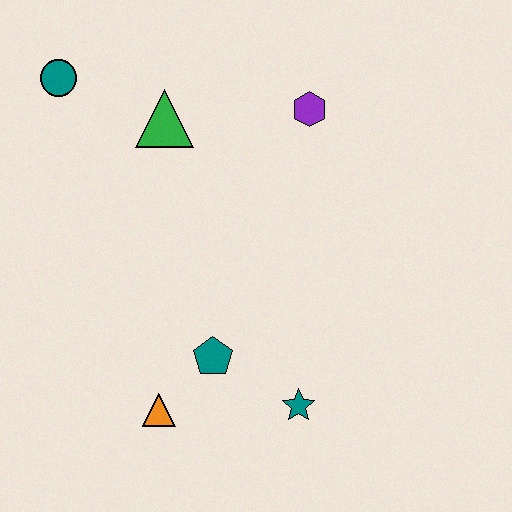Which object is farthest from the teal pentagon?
The teal circle is farthest from the teal pentagon.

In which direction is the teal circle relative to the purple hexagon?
The teal circle is to the left of the purple hexagon.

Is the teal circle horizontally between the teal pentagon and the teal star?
No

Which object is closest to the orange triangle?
The teal pentagon is closest to the orange triangle.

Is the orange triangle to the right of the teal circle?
Yes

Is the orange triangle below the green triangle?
Yes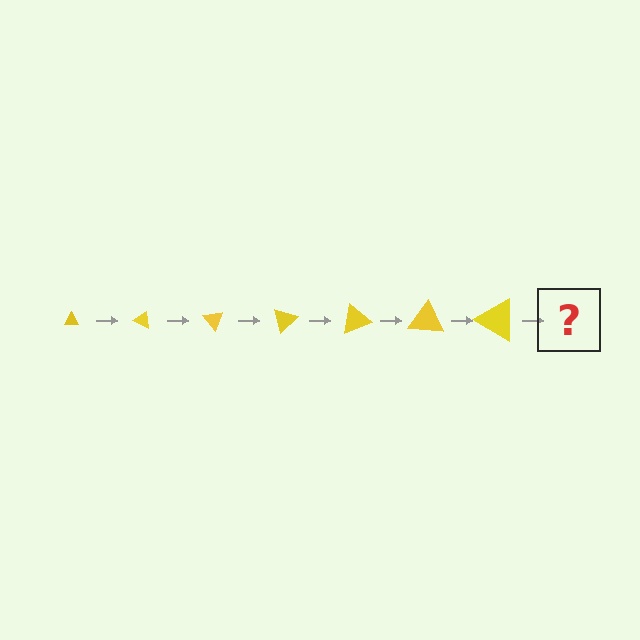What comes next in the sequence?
The next element should be a triangle, larger than the previous one and rotated 175 degrees from the start.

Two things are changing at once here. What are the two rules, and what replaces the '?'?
The two rules are that the triangle grows larger each step and it rotates 25 degrees each step. The '?' should be a triangle, larger than the previous one and rotated 175 degrees from the start.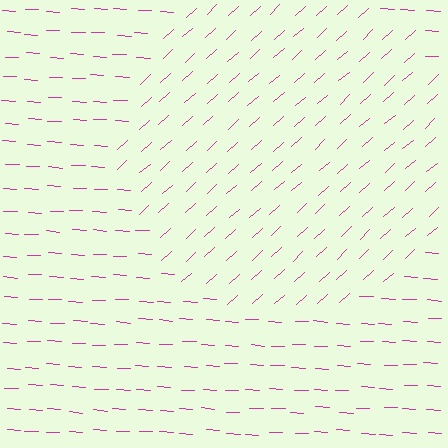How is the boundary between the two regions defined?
The boundary is defined purely by a change in line orientation (approximately 45 degrees difference). All lines are the same color and thickness.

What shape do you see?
I see a circle.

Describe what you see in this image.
The image is filled with small magenta line segments. A circle region in the image has lines oriented differently from the surrounding lines, creating a visible texture boundary.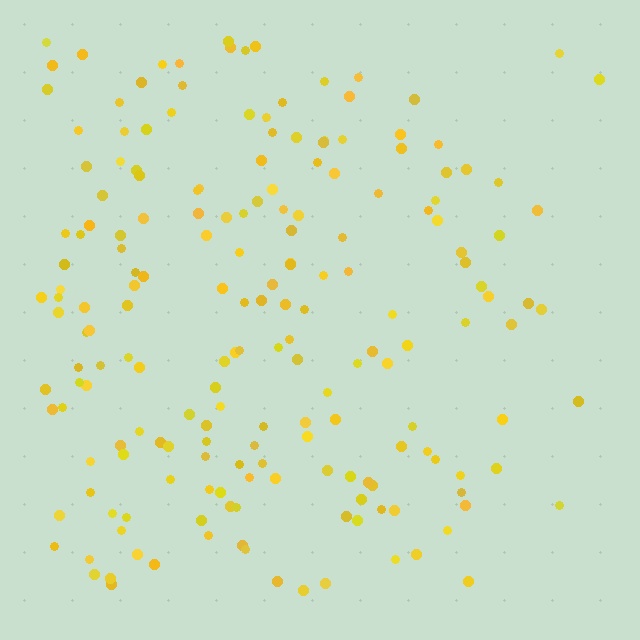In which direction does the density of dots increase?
From right to left, with the left side densest.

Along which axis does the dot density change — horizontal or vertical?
Horizontal.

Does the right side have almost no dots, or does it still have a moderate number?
Still a moderate number, just noticeably fewer than the left.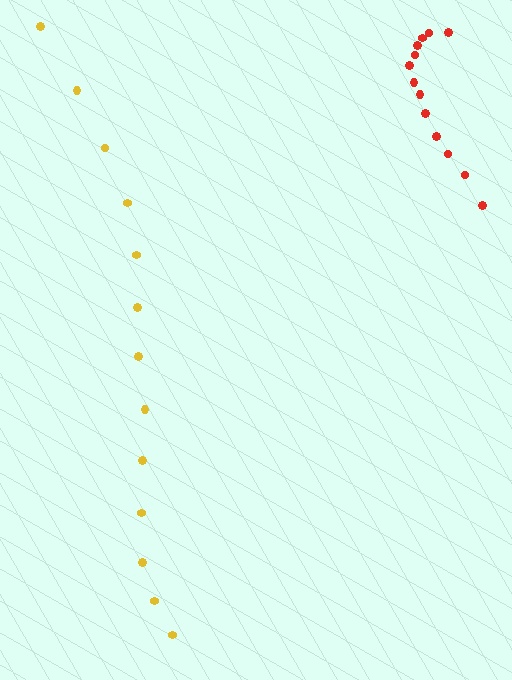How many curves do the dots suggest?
There are 2 distinct paths.